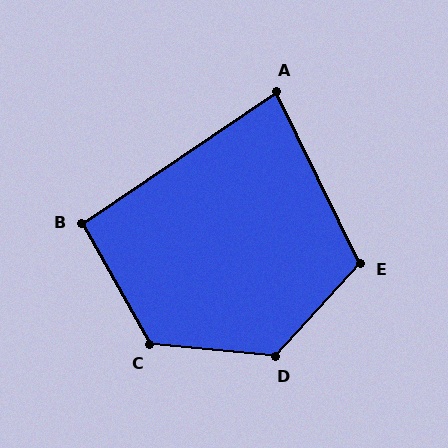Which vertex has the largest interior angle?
D, at approximately 127 degrees.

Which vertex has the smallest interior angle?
A, at approximately 82 degrees.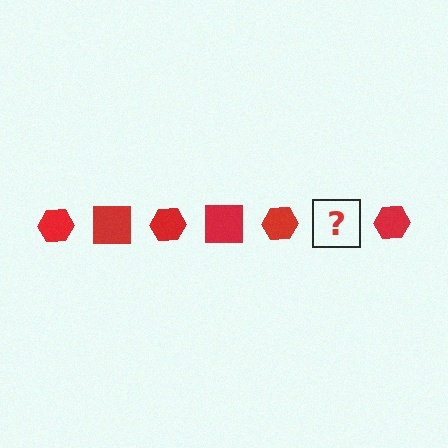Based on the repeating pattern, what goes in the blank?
The blank should be a red square.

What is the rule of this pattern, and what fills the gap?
The rule is that the pattern cycles through hexagon, square shapes in red. The gap should be filled with a red square.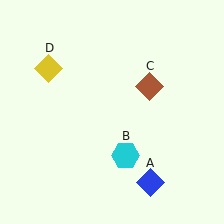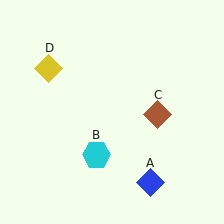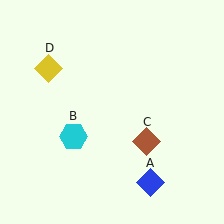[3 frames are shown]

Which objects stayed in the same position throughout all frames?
Blue diamond (object A) and yellow diamond (object D) remained stationary.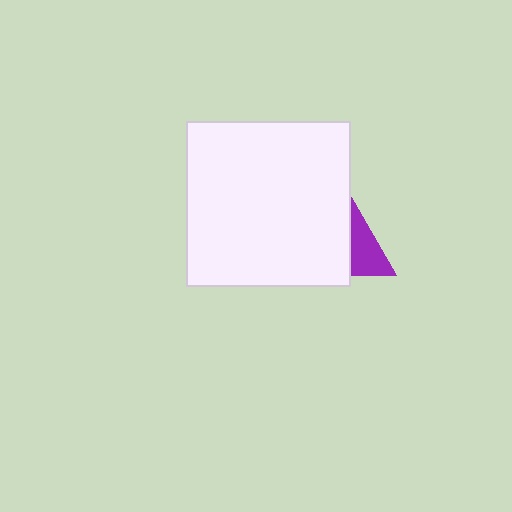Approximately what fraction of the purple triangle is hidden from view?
Roughly 64% of the purple triangle is hidden behind the white square.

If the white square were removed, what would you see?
You would see the complete purple triangle.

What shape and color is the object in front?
The object in front is a white square.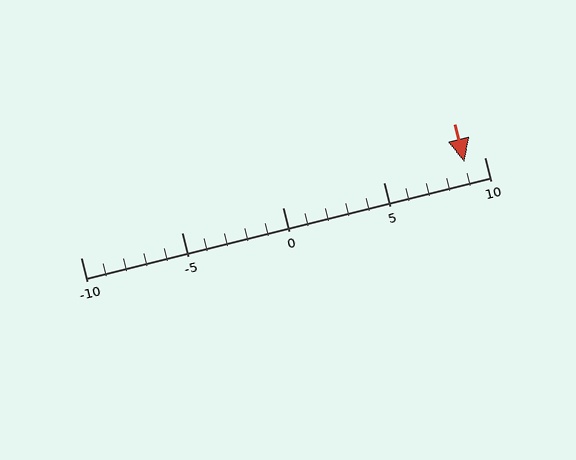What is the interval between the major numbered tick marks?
The major tick marks are spaced 5 units apart.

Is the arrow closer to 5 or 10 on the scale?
The arrow is closer to 10.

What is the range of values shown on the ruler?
The ruler shows values from -10 to 10.